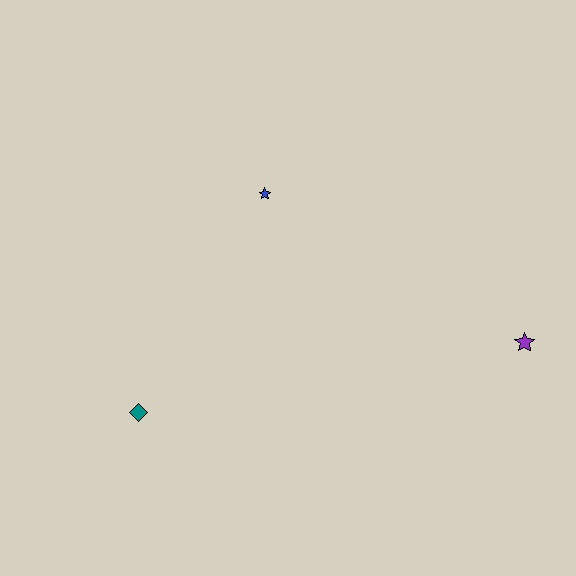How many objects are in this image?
There are 3 objects.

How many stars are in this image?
There are 2 stars.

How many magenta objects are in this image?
There are no magenta objects.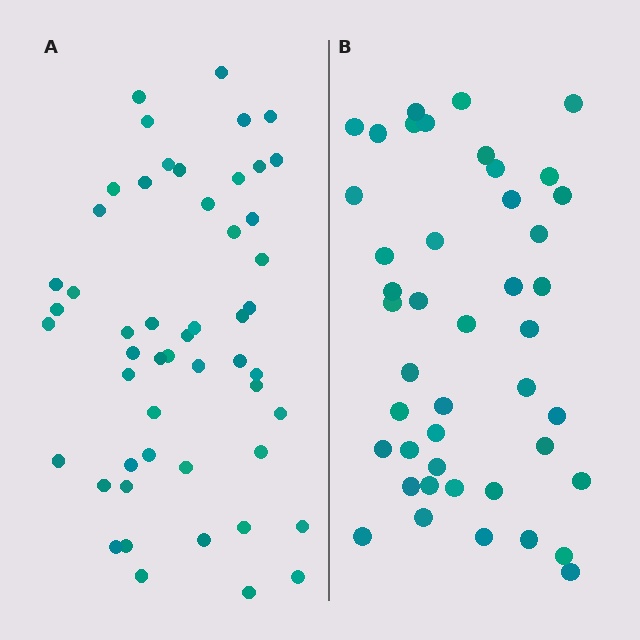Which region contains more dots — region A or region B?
Region A (the left region) has more dots.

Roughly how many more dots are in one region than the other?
Region A has roughly 8 or so more dots than region B.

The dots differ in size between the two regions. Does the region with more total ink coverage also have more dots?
No. Region B has more total ink coverage because its dots are larger, but region A actually contains more individual dots. Total area can be misleading — the number of items is what matters here.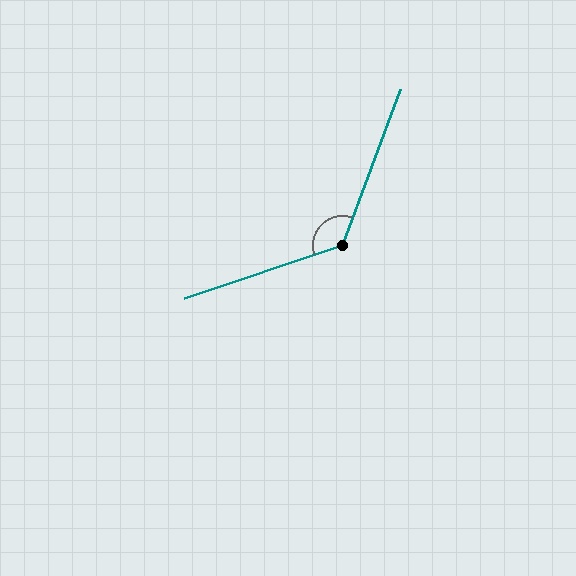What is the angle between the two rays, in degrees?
Approximately 129 degrees.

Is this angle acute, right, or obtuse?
It is obtuse.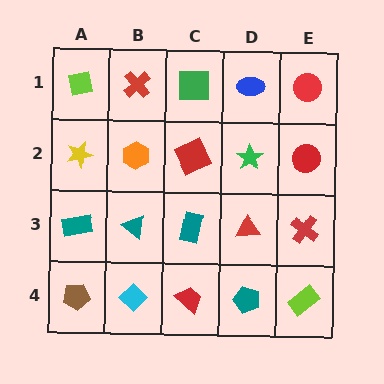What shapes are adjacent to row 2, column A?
A lime square (row 1, column A), a teal rectangle (row 3, column A), an orange hexagon (row 2, column B).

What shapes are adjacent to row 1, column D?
A green star (row 2, column D), a green square (row 1, column C), a red circle (row 1, column E).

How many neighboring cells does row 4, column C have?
3.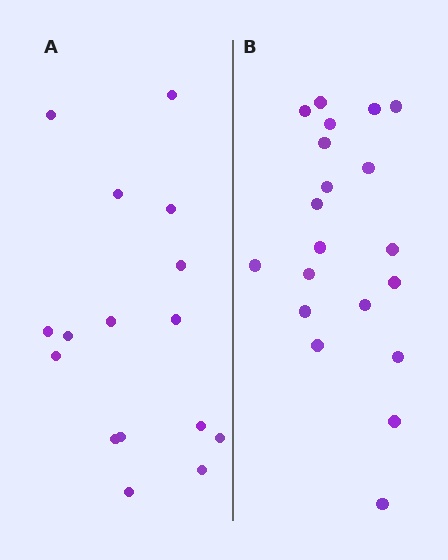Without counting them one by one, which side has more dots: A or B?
Region B (the right region) has more dots.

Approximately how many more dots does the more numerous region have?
Region B has about 4 more dots than region A.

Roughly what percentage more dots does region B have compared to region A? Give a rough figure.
About 25% more.